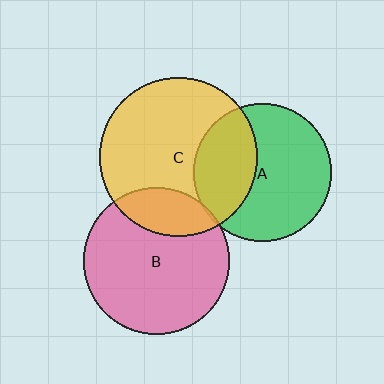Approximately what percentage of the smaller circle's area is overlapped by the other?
Approximately 5%.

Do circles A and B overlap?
Yes.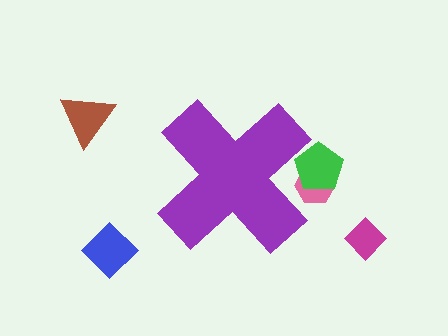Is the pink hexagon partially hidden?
Yes, the pink hexagon is partially hidden behind the purple cross.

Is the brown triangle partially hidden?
No, the brown triangle is fully visible.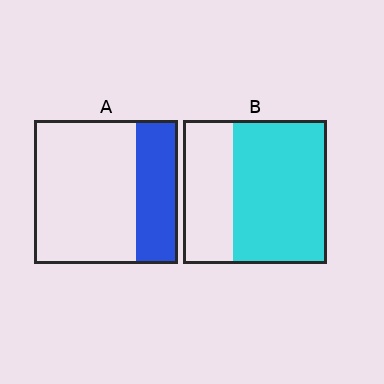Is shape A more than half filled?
No.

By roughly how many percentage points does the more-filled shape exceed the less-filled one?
By roughly 35 percentage points (B over A).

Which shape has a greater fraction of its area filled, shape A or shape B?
Shape B.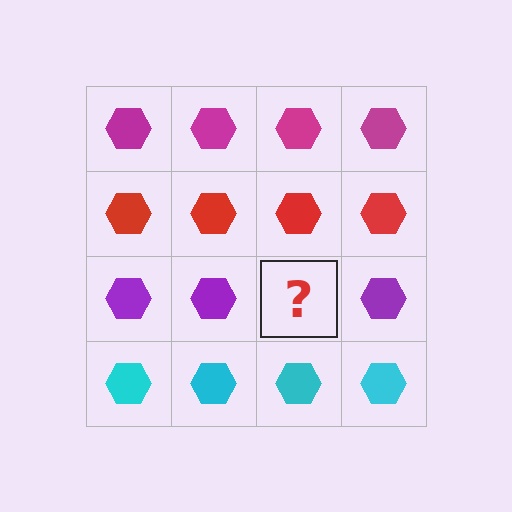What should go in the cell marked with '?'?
The missing cell should contain a purple hexagon.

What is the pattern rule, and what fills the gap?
The rule is that each row has a consistent color. The gap should be filled with a purple hexagon.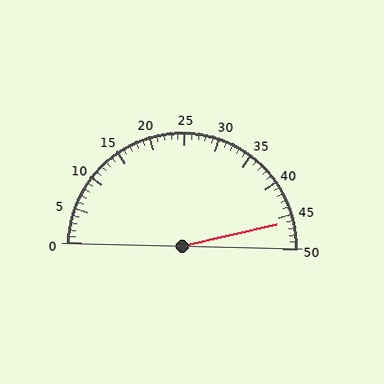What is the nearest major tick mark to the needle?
The nearest major tick mark is 45.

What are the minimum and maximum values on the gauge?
The gauge ranges from 0 to 50.